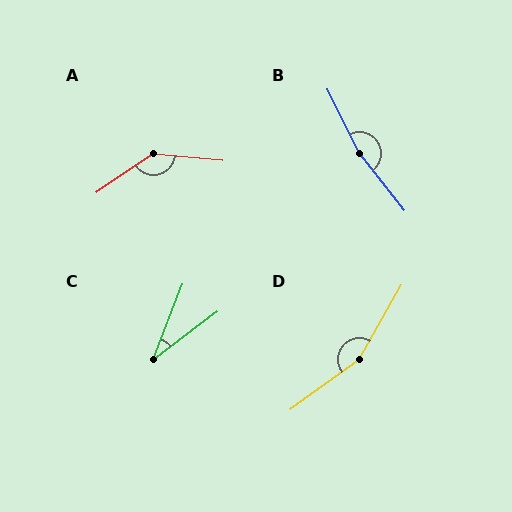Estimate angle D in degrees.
Approximately 156 degrees.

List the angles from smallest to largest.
C (31°), A (140°), D (156°), B (168°).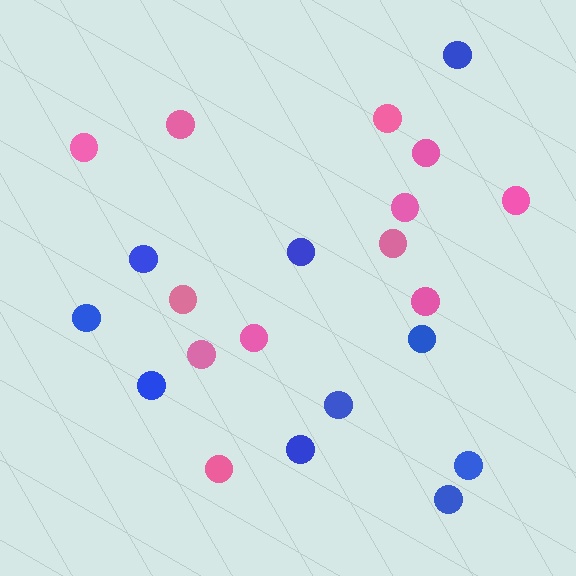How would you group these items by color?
There are 2 groups: one group of pink circles (12) and one group of blue circles (10).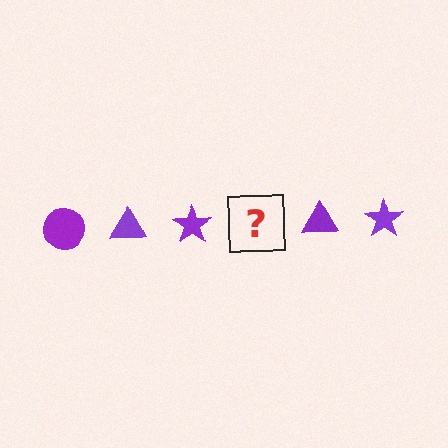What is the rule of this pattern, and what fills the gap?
The rule is that the pattern cycles through circle, triangle, star shapes in purple. The gap should be filled with a purple circle.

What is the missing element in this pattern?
The missing element is a purple circle.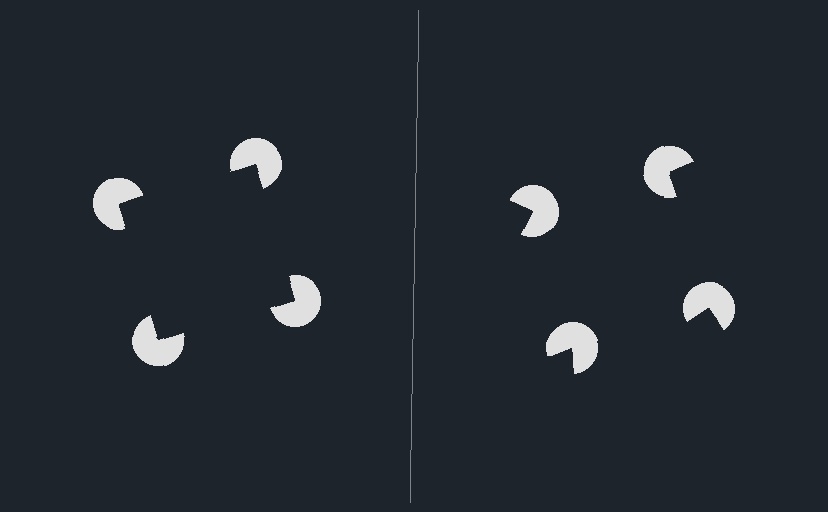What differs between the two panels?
The pac-man discs are positioned identically on both sides; only the wedge orientations differ. On the left they align to a square; on the right they are misaligned.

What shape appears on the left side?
An illusory square.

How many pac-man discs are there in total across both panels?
8 — 4 on each side.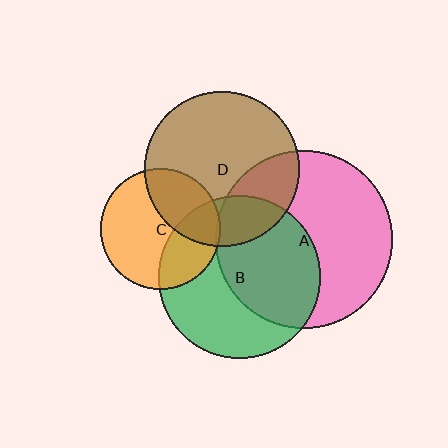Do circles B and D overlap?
Yes.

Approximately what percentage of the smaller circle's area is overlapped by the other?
Approximately 20%.